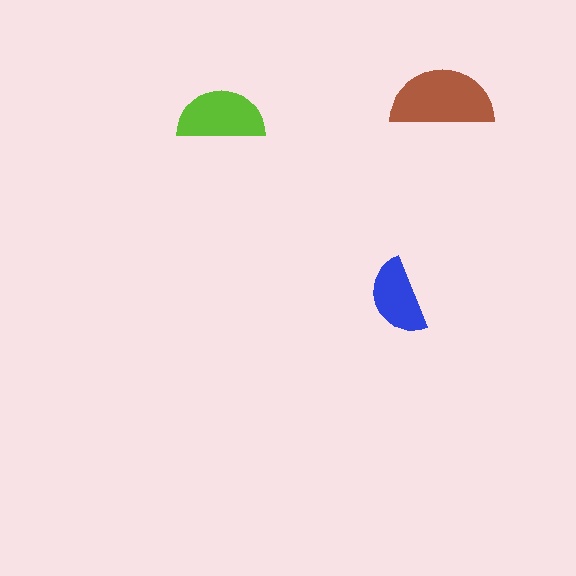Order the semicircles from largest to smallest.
the brown one, the lime one, the blue one.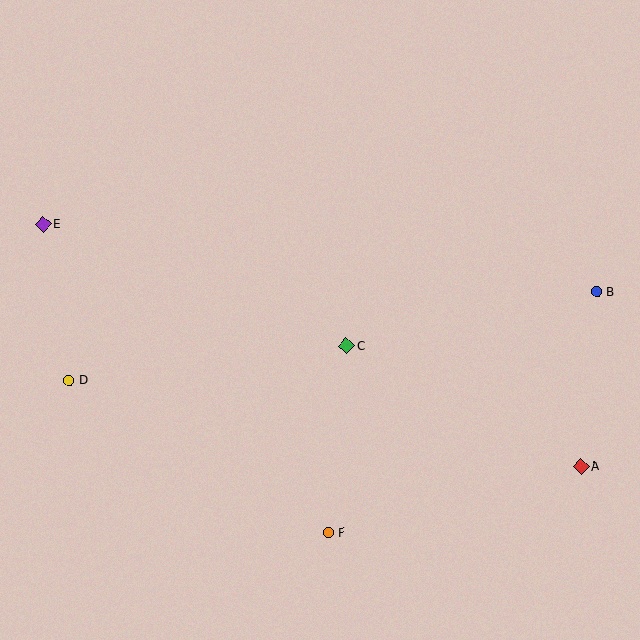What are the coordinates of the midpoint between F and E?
The midpoint between F and E is at (186, 379).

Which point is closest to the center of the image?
Point C at (346, 346) is closest to the center.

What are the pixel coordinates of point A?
Point A is at (581, 466).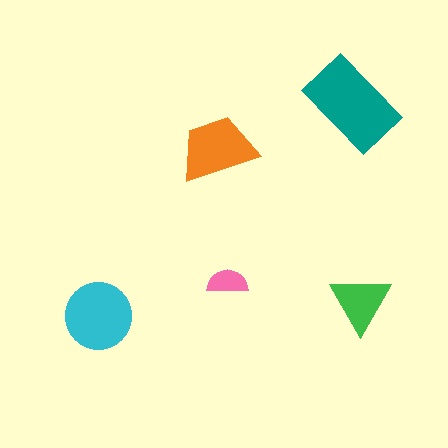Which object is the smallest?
The pink semicircle.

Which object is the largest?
The teal rectangle.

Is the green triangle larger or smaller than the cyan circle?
Smaller.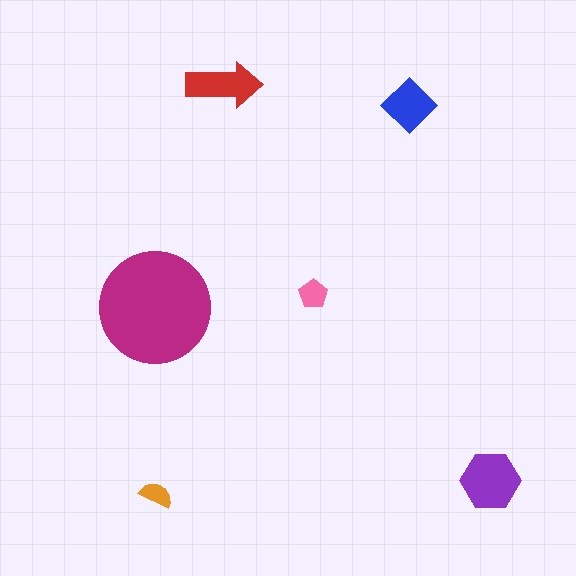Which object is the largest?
The magenta circle.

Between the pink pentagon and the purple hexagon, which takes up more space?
The purple hexagon.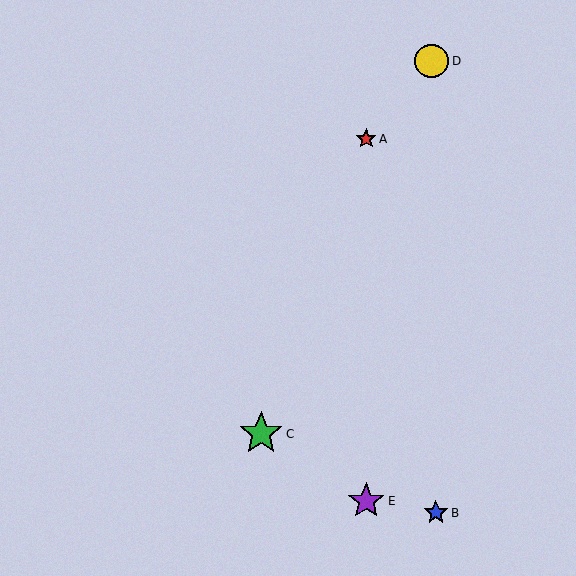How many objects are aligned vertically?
2 objects (A, E) are aligned vertically.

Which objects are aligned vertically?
Objects A, E are aligned vertically.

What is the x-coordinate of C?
Object C is at x≈261.